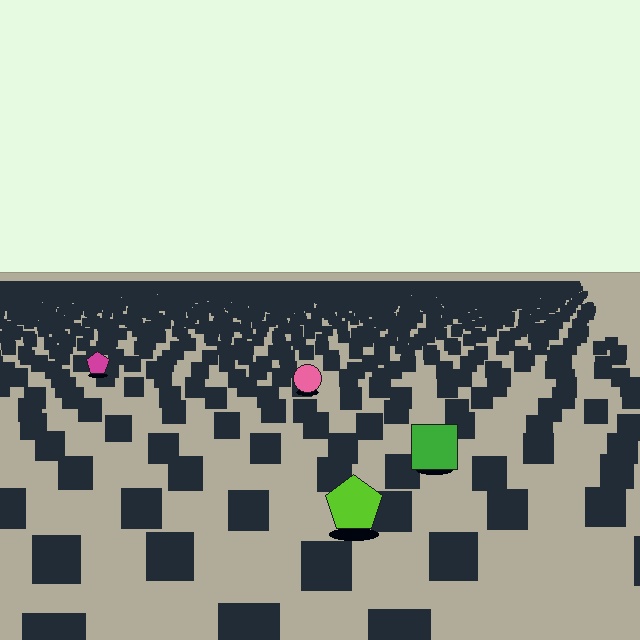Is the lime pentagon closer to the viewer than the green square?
Yes. The lime pentagon is closer — you can tell from the texture gradient: the ground texture is coarser near it.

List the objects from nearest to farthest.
From nearest to farthest: the lime pentagon, the green square, the pink circle, the magenta pentagon.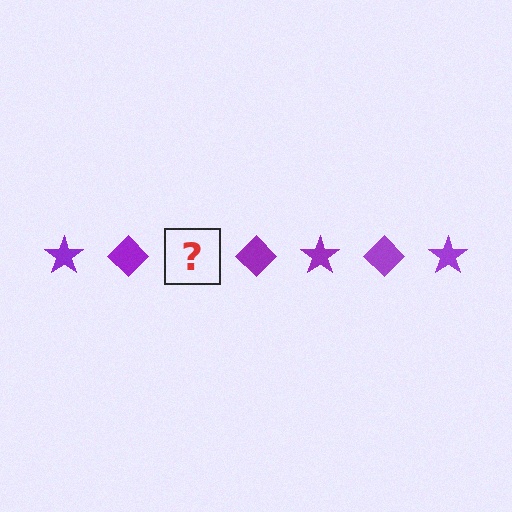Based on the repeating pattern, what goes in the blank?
The blank should be a purple star.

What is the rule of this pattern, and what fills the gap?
The rule is that the pattern cycles through star, diamond shapes in purple. The gap should be filled with a purple star.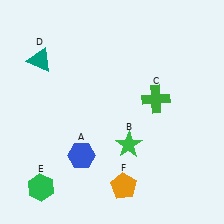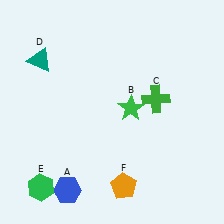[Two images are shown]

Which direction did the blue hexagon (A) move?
The blue hexagon (A) moved down.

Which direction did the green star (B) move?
The green star (B) moved up.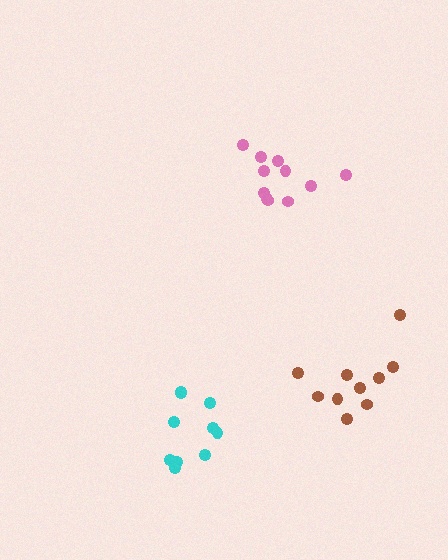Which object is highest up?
The pink cluster is topmost.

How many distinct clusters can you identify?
There are 3 distinct clusters.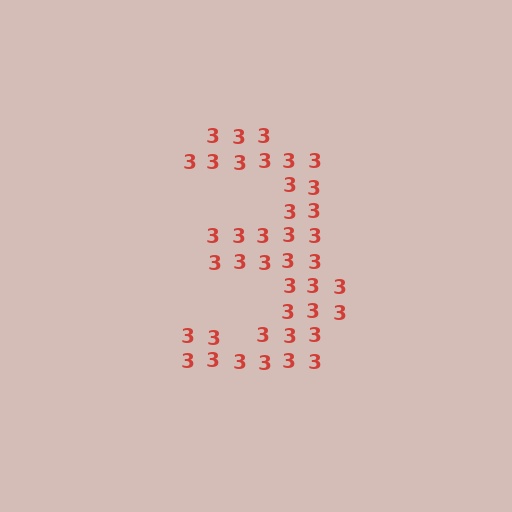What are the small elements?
The small elements are digit 3's.